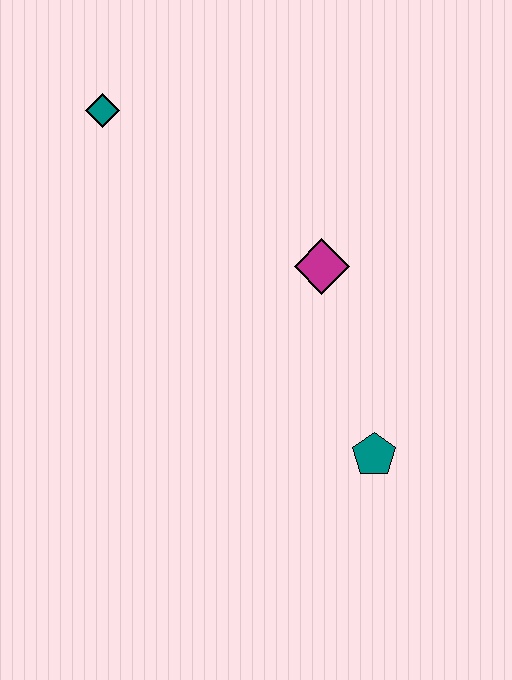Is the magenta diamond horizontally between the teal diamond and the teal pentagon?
Yes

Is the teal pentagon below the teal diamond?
Yes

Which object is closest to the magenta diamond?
The teal pentagon is closest to the magenta diamond.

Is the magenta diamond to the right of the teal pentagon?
No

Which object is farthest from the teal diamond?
The teal pentagon is farthest from the teal diamond.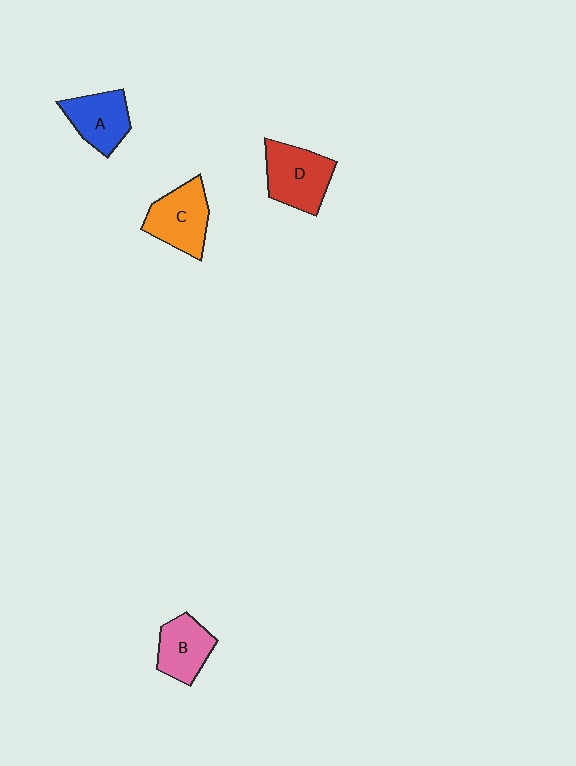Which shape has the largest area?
Shape D (red).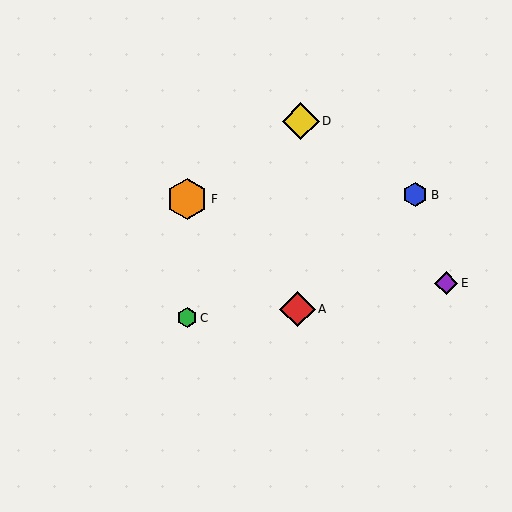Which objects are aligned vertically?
Objects C, F are aligned vertically.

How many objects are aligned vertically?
2 objects (C, F) are aligned vertically.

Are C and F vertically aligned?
Yes, both are at x≈187.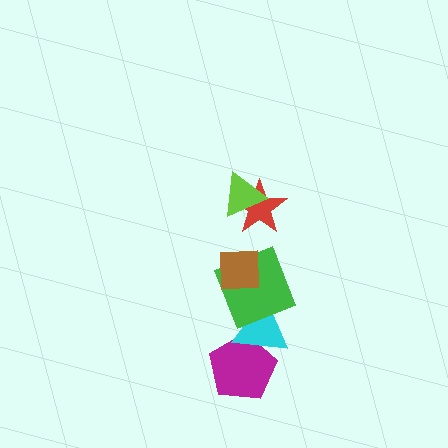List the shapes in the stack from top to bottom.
From top to bottom: the lime triangle, the red star, the brown square, the green square, the cyan triangle, the magenta pentagon.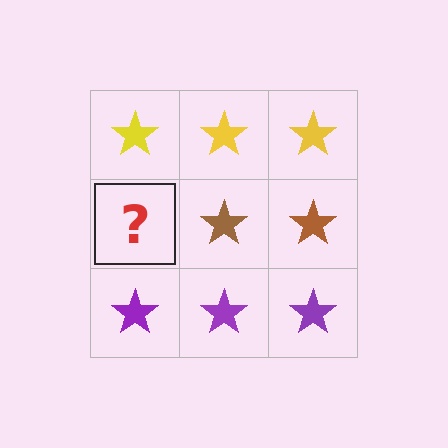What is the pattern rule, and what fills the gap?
The rule is that each row has a consistent color. The gap should be filled with a brown star.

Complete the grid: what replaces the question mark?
The question mark should be replaced with a brown star.